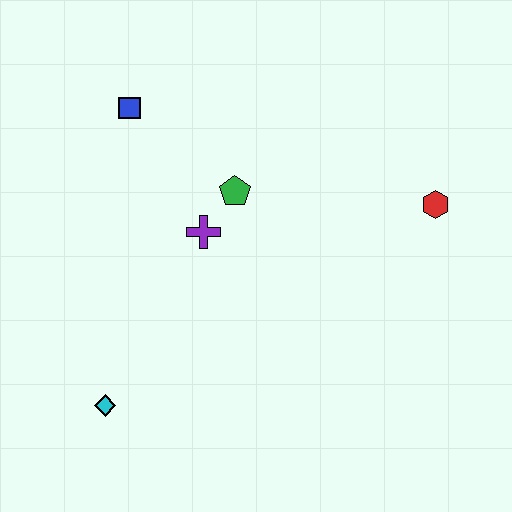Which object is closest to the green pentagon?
The purple cross is closest to the green pentagon.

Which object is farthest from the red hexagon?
The cyan diamond is farthest from the red hexagon.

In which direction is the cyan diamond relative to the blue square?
The cyan diamond is below the blue square.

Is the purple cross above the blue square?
No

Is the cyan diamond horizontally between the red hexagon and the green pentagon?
No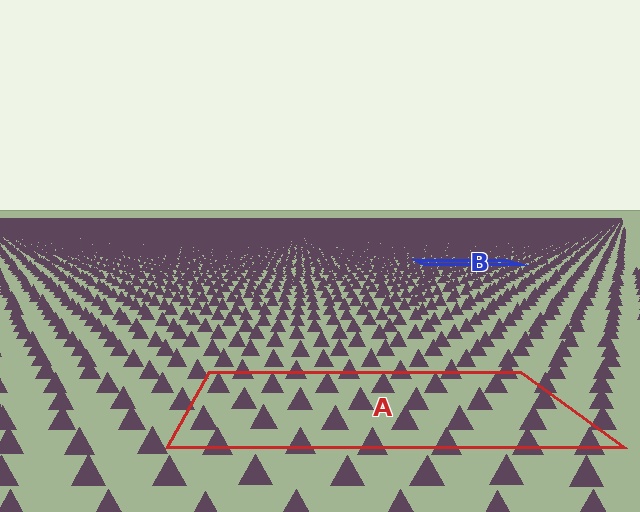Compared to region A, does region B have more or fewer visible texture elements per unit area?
Region B has more texture elements per unit area — they are packed more densely because it is farther away.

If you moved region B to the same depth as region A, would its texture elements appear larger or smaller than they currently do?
They would appear larger. At a closer depth, the same texture elements are projected at a bigger on-screen size.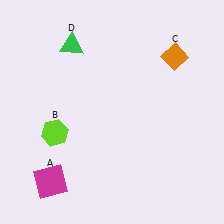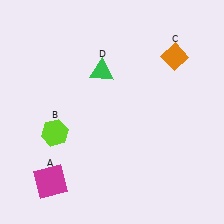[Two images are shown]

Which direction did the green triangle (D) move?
The green triangle (D) moved right.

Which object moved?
The green triangle (D) moved right.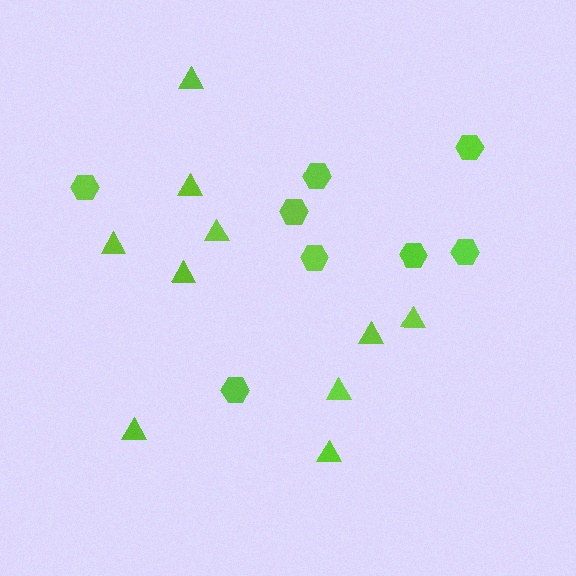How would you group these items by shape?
There are 2 groups: one group of triangles (10) and one group of hexagons (8).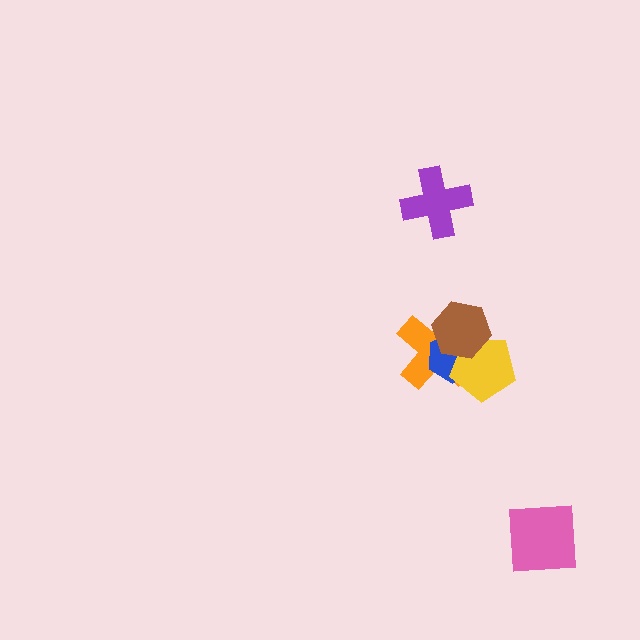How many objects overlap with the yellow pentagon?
3 objects overlap with the yellow pentagon.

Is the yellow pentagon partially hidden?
Yes, it is partially covered by another shape.